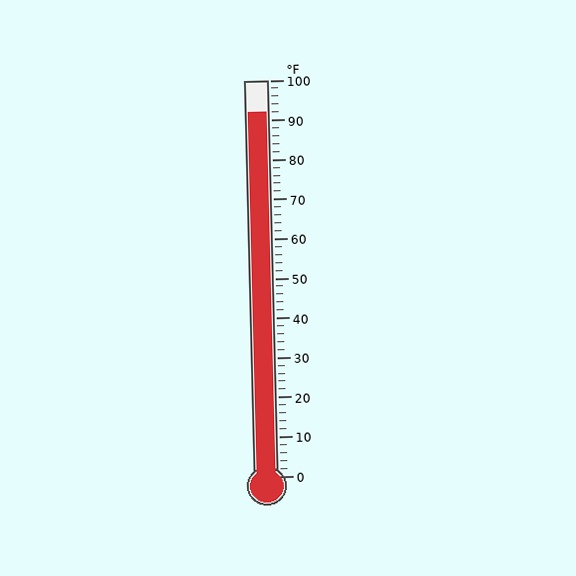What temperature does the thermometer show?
The thermometer shows approximately 92°F.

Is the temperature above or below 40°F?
The temperature is above 40°F.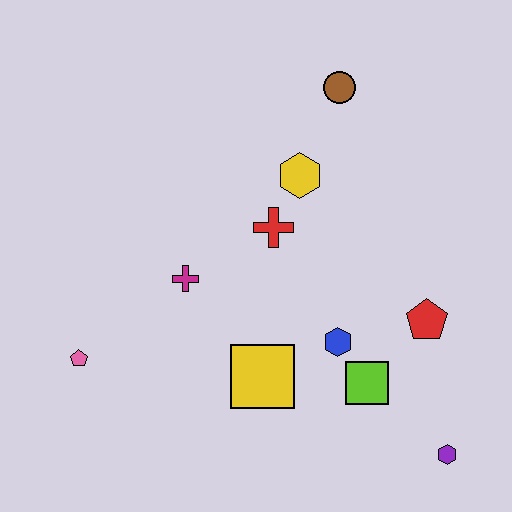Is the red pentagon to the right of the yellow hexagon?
Yes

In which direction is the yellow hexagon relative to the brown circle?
The yellow hexagon is below the brown circle.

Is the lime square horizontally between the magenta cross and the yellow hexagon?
No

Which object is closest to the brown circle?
The yellow hexagon is closest to the brown circle.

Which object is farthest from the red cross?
The purple hexagon is farthest from the red cross.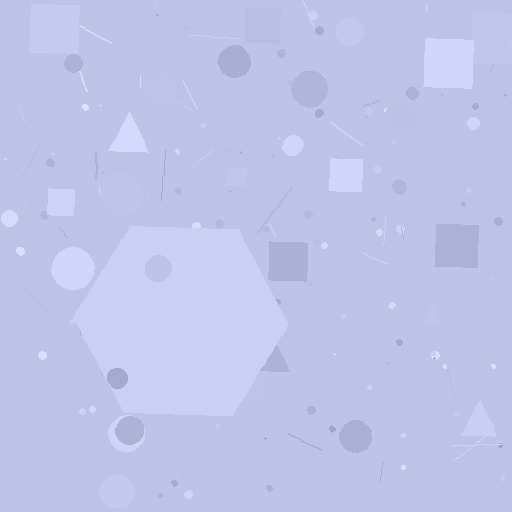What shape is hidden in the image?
A hexagon is hidden in the image.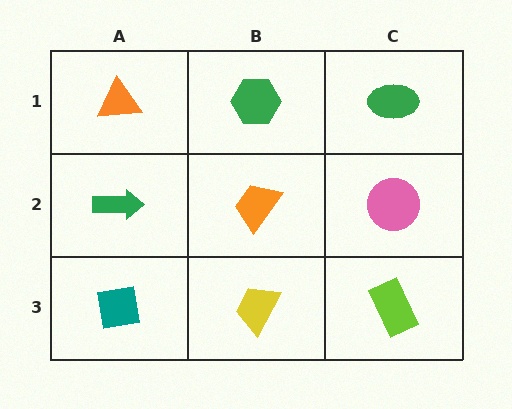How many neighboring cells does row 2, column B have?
4.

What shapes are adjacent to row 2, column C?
A green ellipse (row 1, column C), a lime rectangle (row 3, column C), an orange trapezoid (row 2, column B).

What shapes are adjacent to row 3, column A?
A green arrow (row 2, column A), a yellow trapezoid (row 3, column B).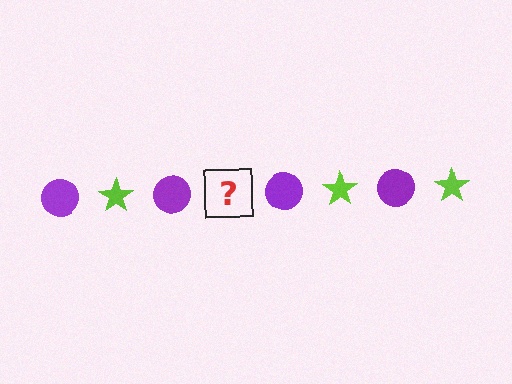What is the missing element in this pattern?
The missing element is a lime star.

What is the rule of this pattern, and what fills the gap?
The rule is that the pattern alternates between purple circle and lime star. The gap should be filled with a lime star.